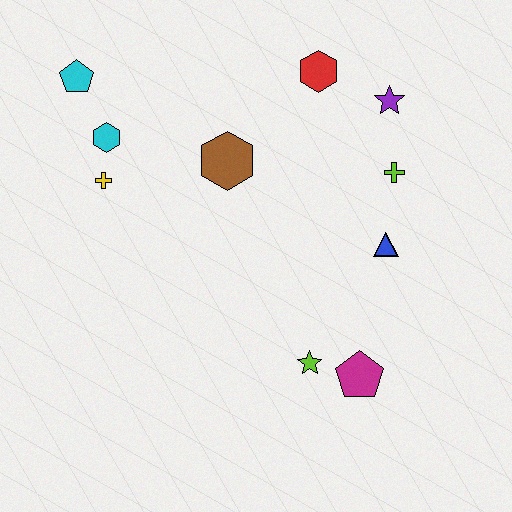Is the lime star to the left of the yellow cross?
No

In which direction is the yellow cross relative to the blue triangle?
The yellow cross is to the left of the blue triangle.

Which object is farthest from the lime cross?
The cyan pentagon is farthest from the lime cross.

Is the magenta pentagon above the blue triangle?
No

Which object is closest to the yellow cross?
The cyan hexagon is closest to the yellow cross.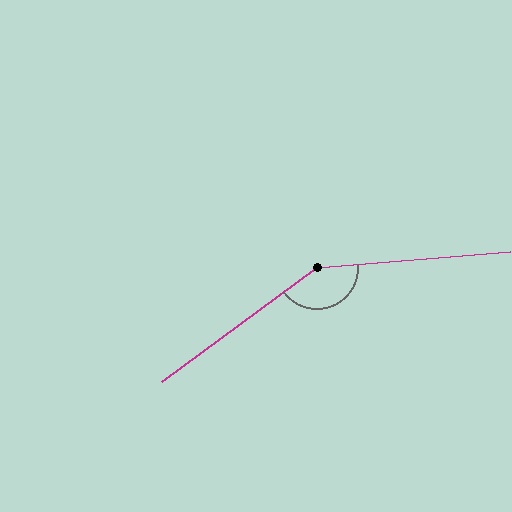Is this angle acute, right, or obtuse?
It is obtuse.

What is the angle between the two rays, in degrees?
Approximately 148 degrees.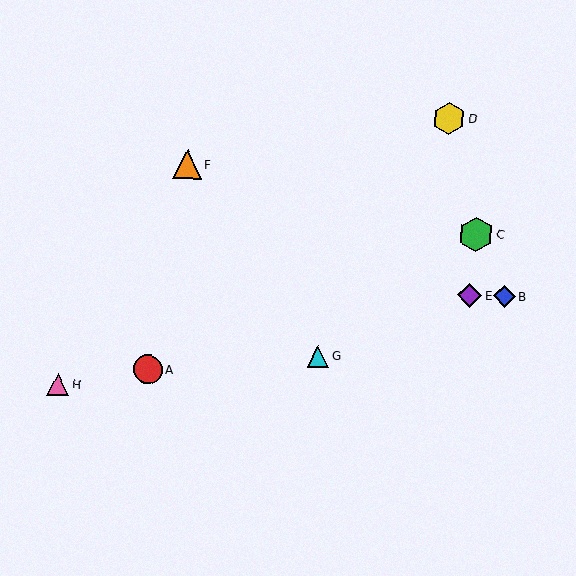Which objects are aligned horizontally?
Objects B, E are aligned horizontally.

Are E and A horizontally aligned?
No, E is at y≈295 and A is at y≈369.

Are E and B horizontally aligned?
Yes, both are at y≈295.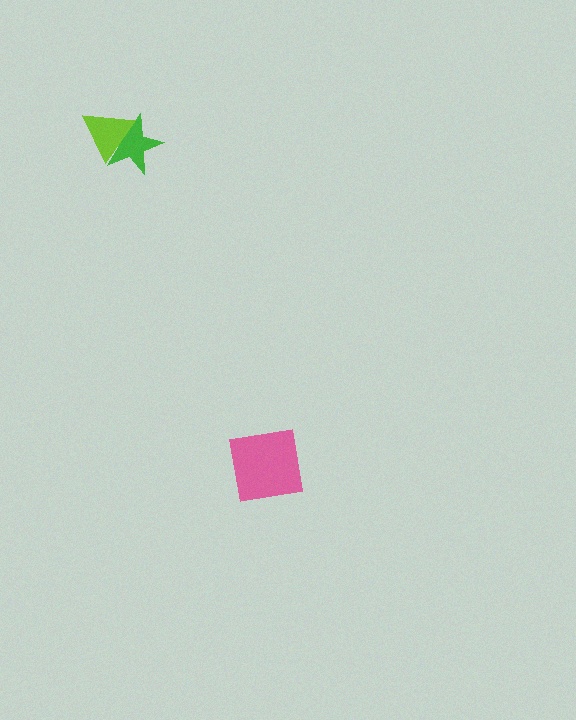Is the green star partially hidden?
Yes, it is partially covered by another shape.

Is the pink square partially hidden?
No, no other shape covers it.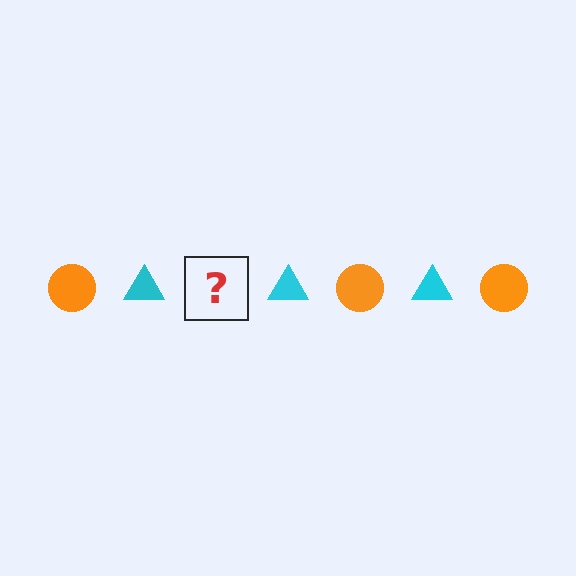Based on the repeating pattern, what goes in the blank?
The blank should be an orange circle.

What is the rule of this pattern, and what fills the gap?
The rule is that the pattern alternates between orange circle and cyan triangle. The gap should be filled with an orange circle.